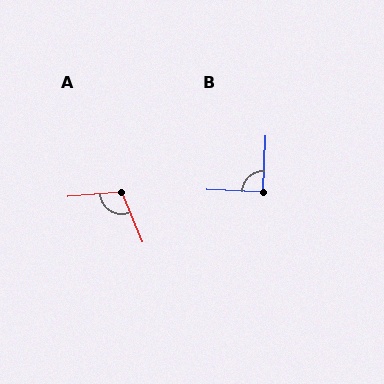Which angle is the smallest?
B, at approximately 90 degrees.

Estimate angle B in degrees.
Approximately 90 degrees.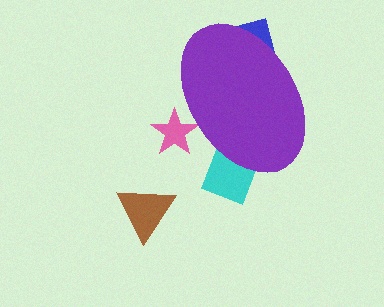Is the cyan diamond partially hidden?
Yes, the cyan diamond is partially hidden behind the purple ellipse.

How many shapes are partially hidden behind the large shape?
3 shapes are partially hidden.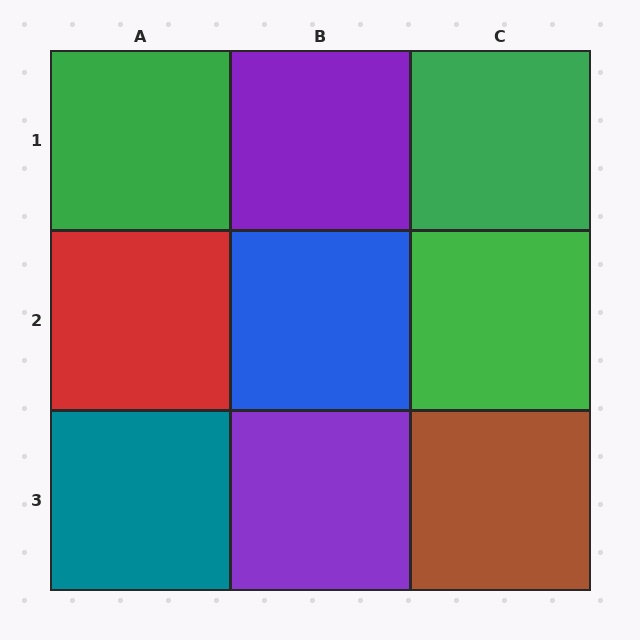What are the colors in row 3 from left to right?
Teal, purple, brown.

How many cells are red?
1 cell is red.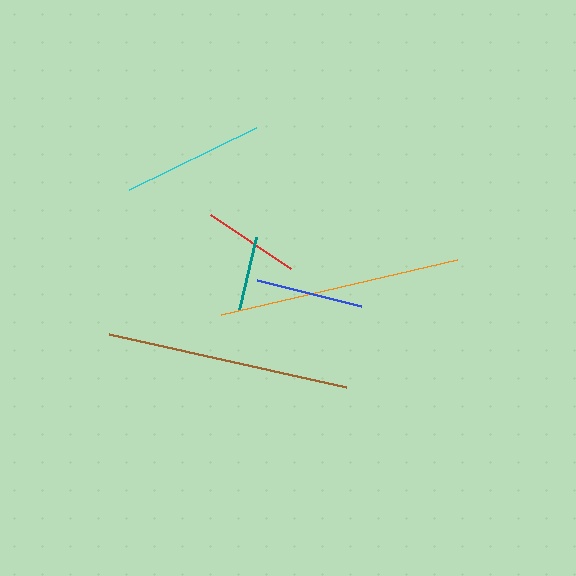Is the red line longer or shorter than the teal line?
The red line is longer than the teal line.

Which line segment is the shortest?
The teal line is the shortest at approximately 74 pixels.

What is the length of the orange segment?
The orange segment is approximately 242 pixels long.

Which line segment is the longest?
The brown line is the longest at approximately 243 pixels.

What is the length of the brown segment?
The brown segment is approximately 243 pixels long.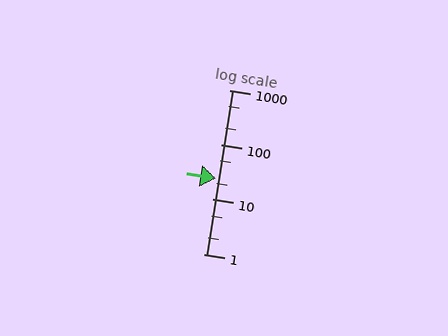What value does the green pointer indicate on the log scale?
The pointer indicates approximately 24.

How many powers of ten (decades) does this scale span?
The scale spans 3 decades, from 1 to 1000.